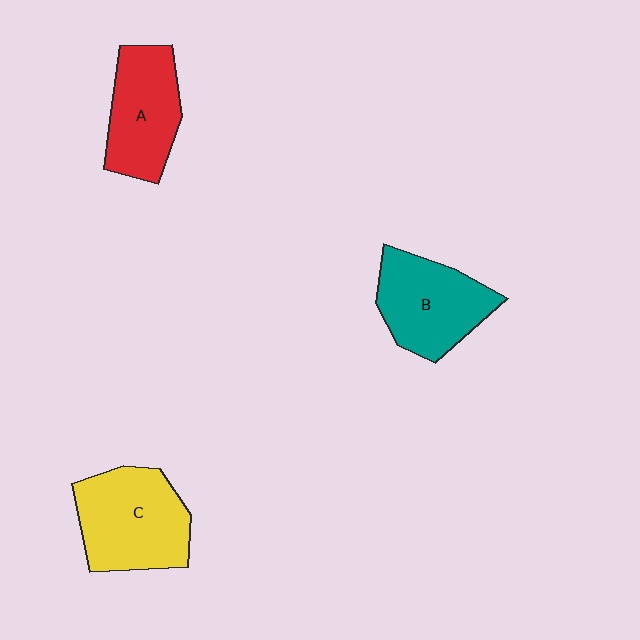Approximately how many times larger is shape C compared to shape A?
Approximately 1.2 times.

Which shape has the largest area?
Shape C (yellow).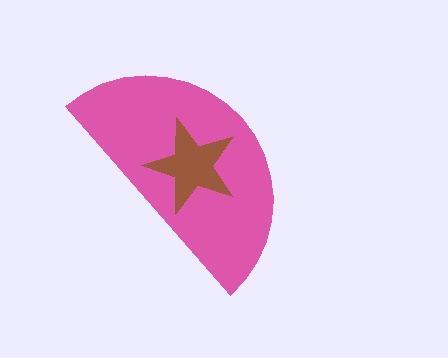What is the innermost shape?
The brown star.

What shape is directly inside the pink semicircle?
The brown star.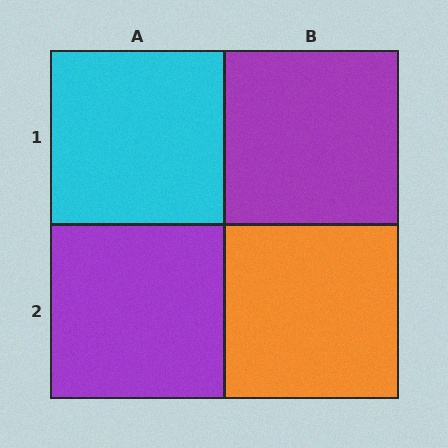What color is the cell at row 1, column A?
Cyan.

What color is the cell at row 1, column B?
Purple.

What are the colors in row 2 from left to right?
Purple, orange.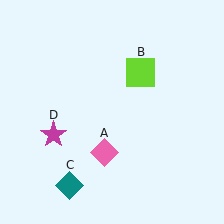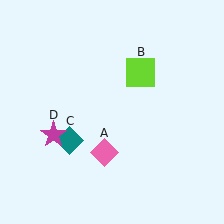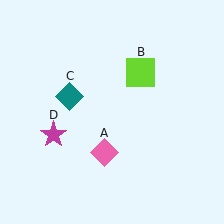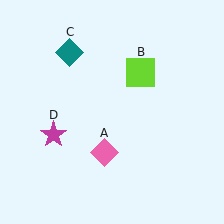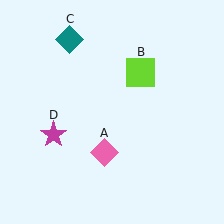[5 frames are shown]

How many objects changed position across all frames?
1 object changed position: teal diamond (object C).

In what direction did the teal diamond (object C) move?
The teal diamond (object C) moved up.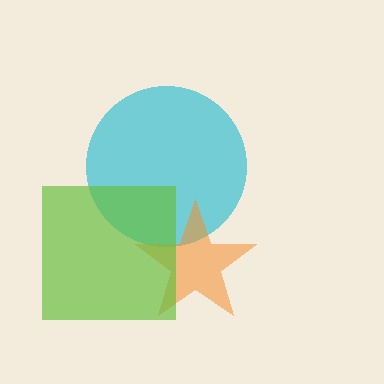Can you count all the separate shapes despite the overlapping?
Yes, there are 3 separate shapes.